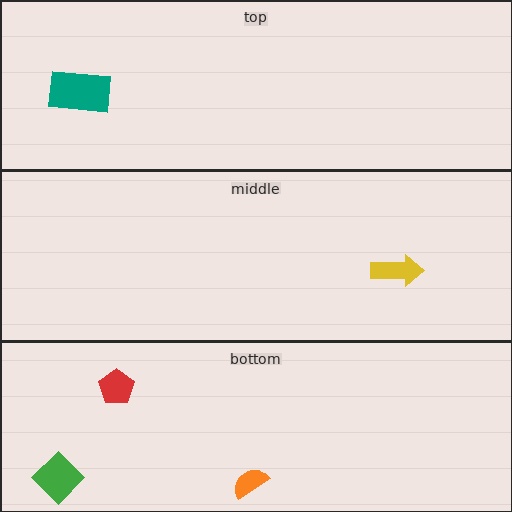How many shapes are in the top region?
1.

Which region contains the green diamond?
The bottom region.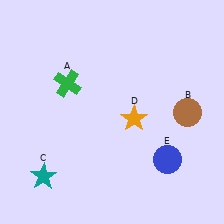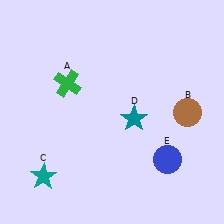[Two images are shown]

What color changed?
The star (D) changed from orange in Image 1 to teal in Image 2.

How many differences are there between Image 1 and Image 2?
There is 1 difference between the two images.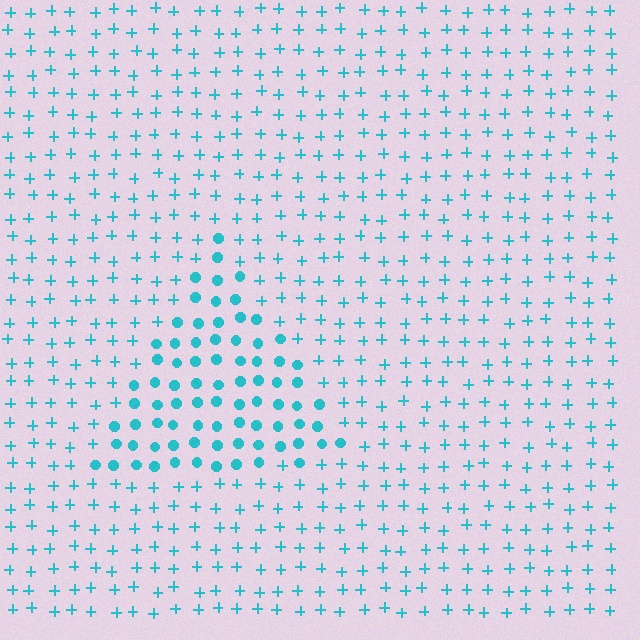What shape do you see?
I see a triangle.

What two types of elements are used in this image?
The image uses circles inside the triangle region and plus signs outside it.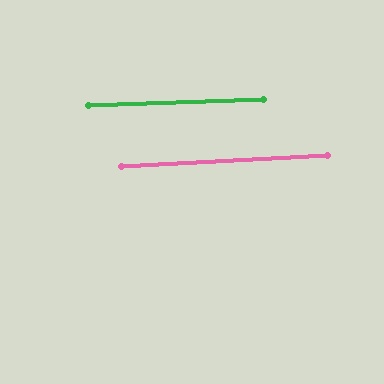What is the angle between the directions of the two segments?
Approximately 1 degree.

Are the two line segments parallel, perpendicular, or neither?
Parallel — their directions differ by only 0.8°.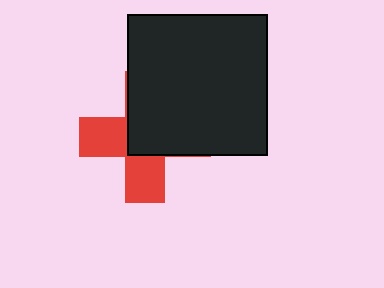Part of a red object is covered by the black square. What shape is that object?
It is a cross.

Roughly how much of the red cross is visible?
A small part of it is visible (roughly 45%).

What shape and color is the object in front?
The object in front is a black square.